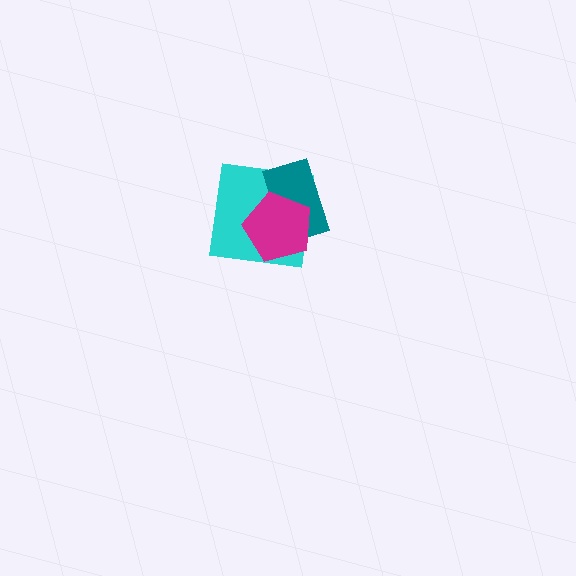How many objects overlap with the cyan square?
2 objects overlap with the cyan square.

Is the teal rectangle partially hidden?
Yes, it is partially covered by another shape.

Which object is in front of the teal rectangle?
The magenta pentagon is in front of the teal rectangle.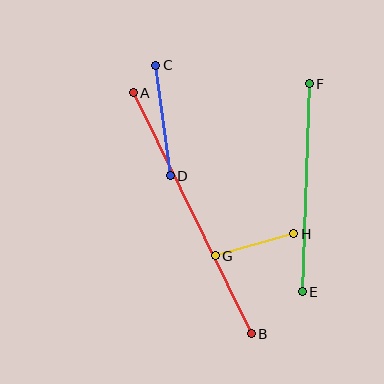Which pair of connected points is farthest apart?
Points A and B are farthest apart.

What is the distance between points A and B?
The distance is approximately 269 pixels.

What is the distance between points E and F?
The distance is approximately 209 pixels.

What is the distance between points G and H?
The distance is approximately 81 pixels.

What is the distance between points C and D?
The distance is approximately 111 pixels.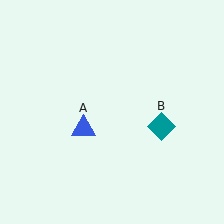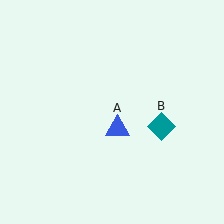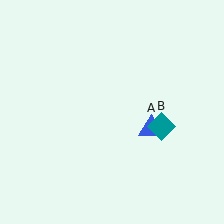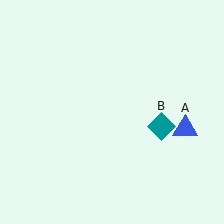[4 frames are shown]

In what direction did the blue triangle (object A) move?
The blue triangle (object A) moved right.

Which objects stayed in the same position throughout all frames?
Teal diamond (object B) remained stationary.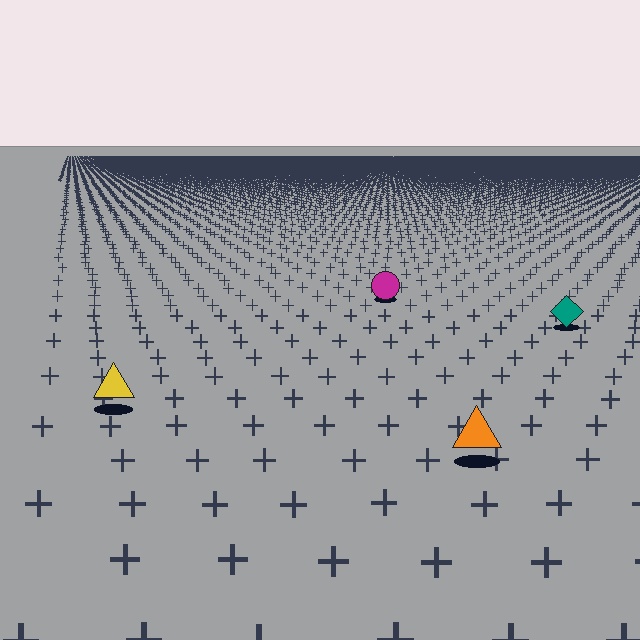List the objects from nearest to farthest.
From nearest to farthest: the orange triangle, the yellow triangle, the teal diamond, the magenta circle.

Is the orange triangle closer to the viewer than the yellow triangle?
Yes. The orange triangle is closer — you can tell from the texture gradient: the ground texture is coarser near it.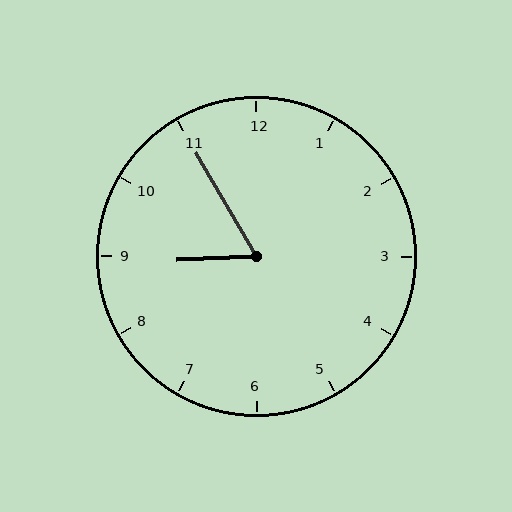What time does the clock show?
8:55.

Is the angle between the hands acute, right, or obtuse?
It is acute.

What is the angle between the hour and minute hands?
Approximately 62 degrees.